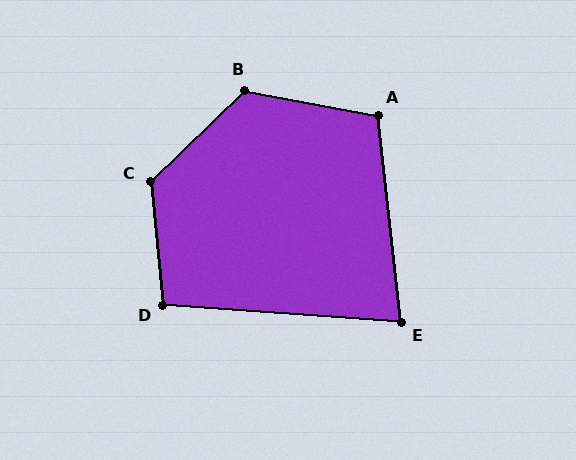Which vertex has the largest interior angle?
C, at approximately 128 degrees.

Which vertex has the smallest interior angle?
E, at approximately 80 degrees.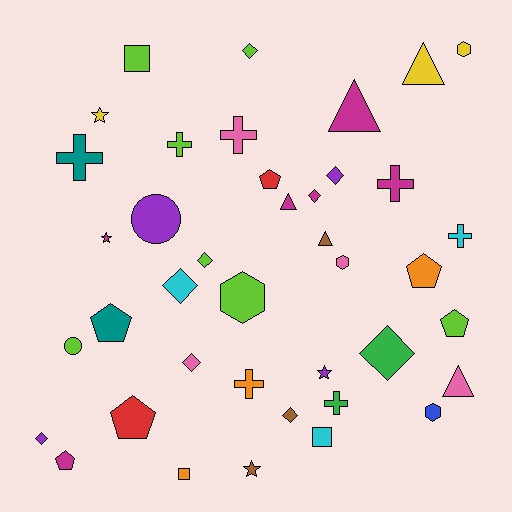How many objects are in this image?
There are 40 objects.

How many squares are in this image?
There are 3 squares.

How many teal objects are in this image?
There are 2 teal objects.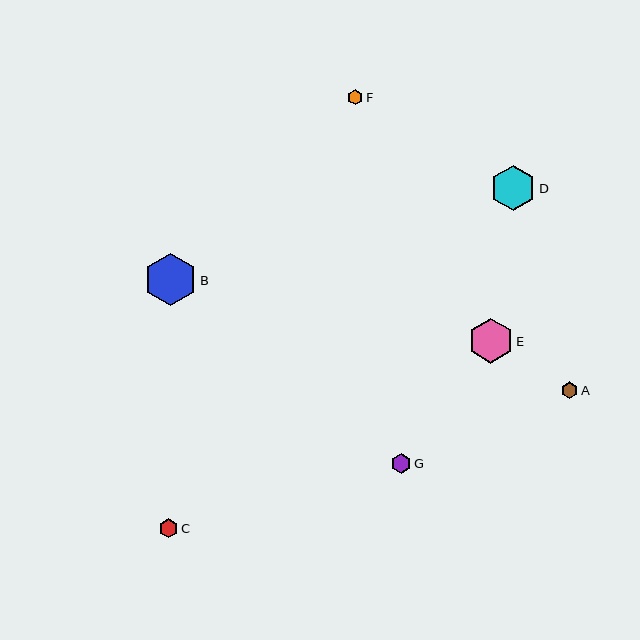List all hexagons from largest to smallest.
From largest to smallest: B, D, E, G, C, A, F.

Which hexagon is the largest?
Hexagon B is the largest with a size of approximately 53 pixels.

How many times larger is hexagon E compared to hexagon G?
Hexagon E is approximately 2.3 times the size of hexagon G.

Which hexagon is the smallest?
Hexagon F is the smallest with a size of approximately 15 pixels.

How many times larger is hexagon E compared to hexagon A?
Hexagon E is approximately 2.7 times the size of hexagon A.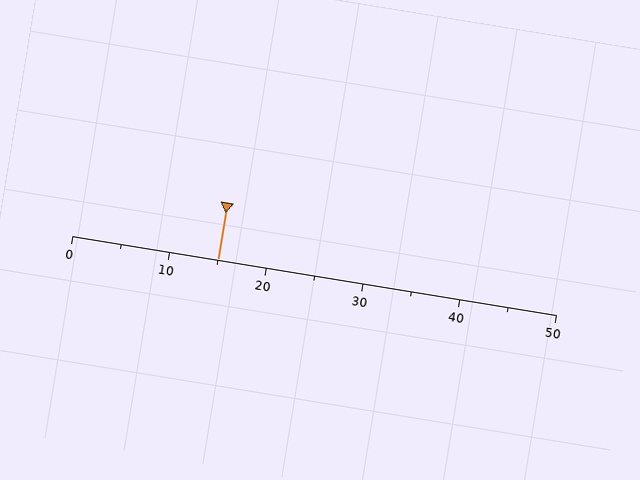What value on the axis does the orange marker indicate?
The marker indicates approximately 15.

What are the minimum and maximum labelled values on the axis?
The axis runs from 0 to 50.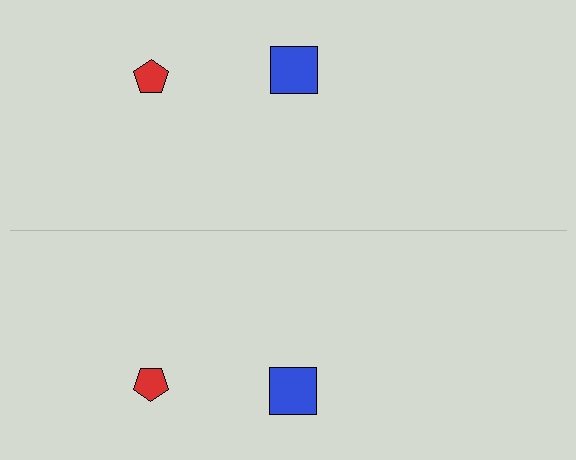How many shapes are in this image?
There are 4 shapes in this image.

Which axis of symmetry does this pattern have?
The pattern has a horizontal axis of symmetry running through the center of the image.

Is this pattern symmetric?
Yes, this pattern has bilateral (reflection) symmetry.